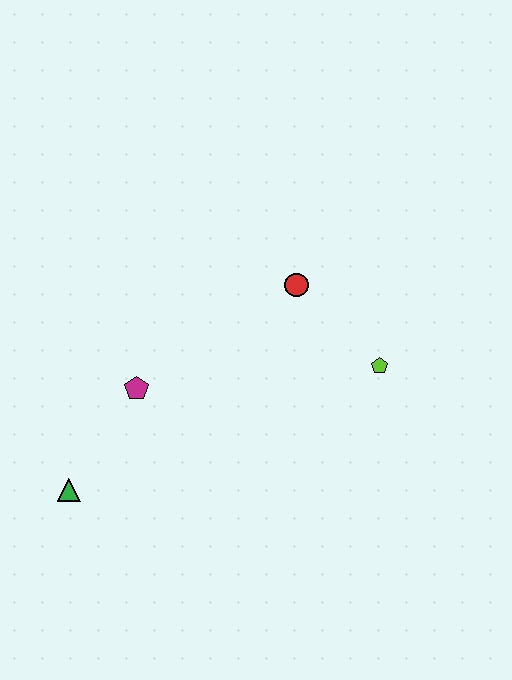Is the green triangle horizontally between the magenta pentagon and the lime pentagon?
No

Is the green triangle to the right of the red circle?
No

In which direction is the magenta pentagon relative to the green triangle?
The magenta pentagon is above the green triangle.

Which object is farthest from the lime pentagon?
The green triangle is farthest from the lime pentagon.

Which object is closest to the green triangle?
The magenta pentagon is closest to the green triangle.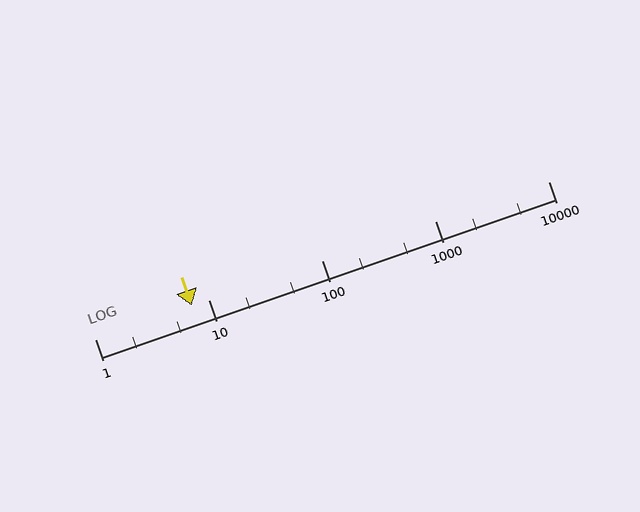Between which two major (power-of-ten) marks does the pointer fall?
The pointer is between 1 and 10.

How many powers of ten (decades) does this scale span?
The scale spans 4 decades, from 1 to 10000.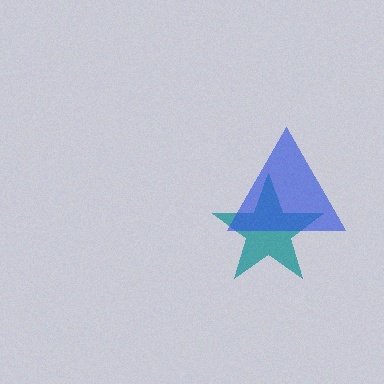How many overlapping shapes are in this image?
There are 2 overlapping shapes in the image.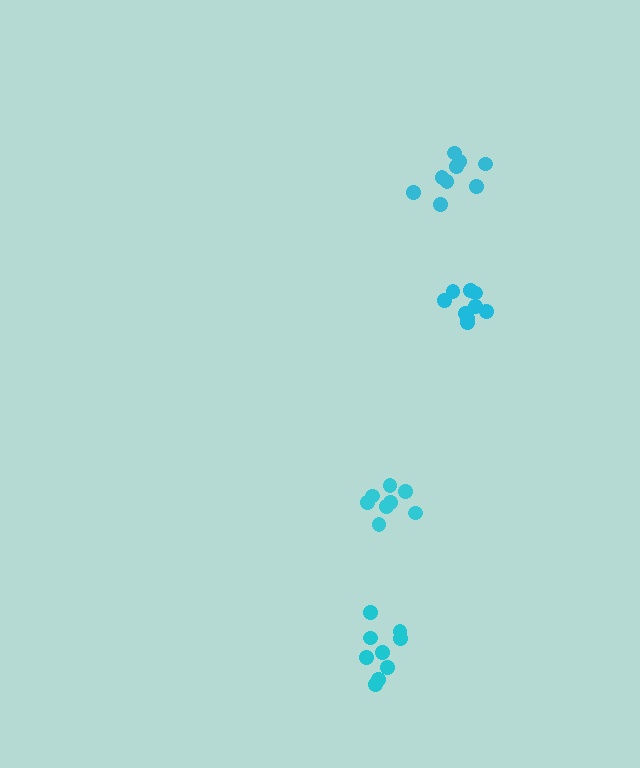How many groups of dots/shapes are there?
There are 4 groups.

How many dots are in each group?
Group 1: 9 dots, Group 2: 9 dots, Group 3: 8 dots, Group 4: 9 dots (35 total).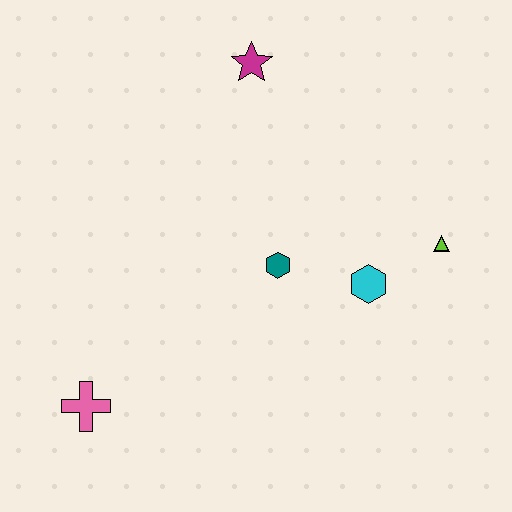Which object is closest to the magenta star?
The teal hexagon is closest to the magenta star.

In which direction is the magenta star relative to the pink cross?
The magenta star is above the pink cross.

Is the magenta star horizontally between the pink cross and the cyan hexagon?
Yes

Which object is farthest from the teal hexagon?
The pink cross is farthest from the teal hexagon.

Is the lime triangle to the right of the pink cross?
Yes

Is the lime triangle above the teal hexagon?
Yes